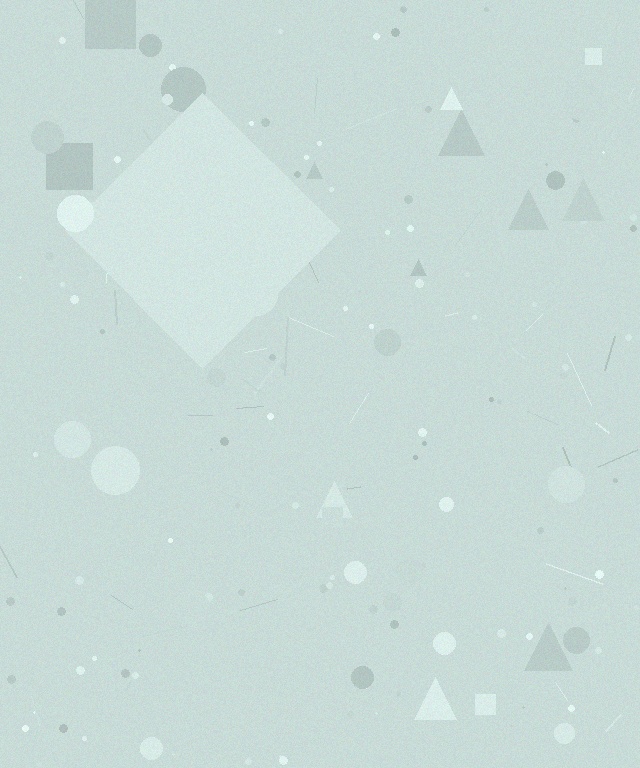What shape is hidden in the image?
A diamond is hidden in the image.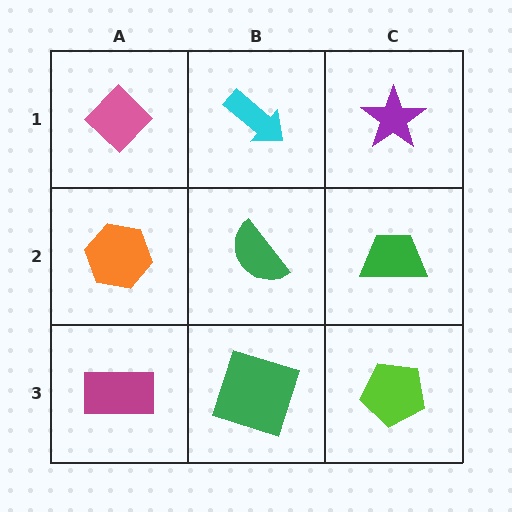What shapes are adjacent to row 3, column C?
A green trapezoid (row 2, column C), a green square (row 3, column B).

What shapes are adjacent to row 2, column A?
A pink diamond (row 1, column A), a magenta rectangle (row 3, column A), a green semicircle (row 2, column B).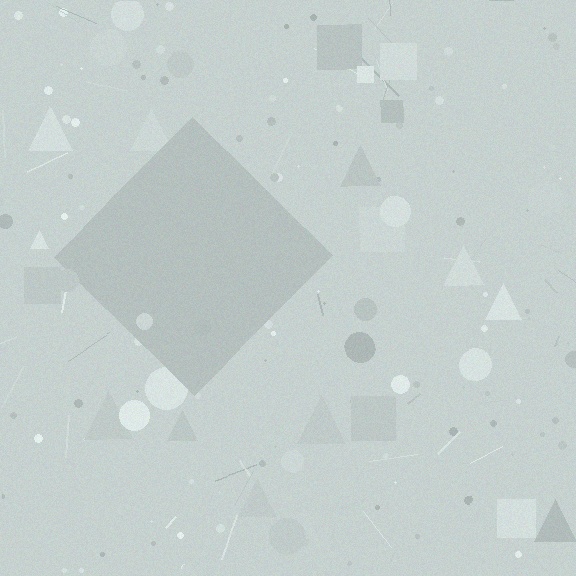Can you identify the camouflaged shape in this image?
The camouflaged shape is a diamond.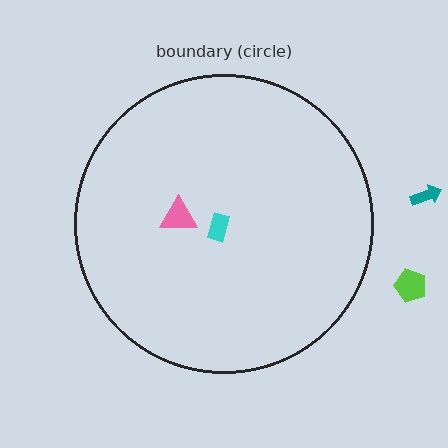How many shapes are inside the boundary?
2 inside, 2 outside.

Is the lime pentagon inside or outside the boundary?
Outside.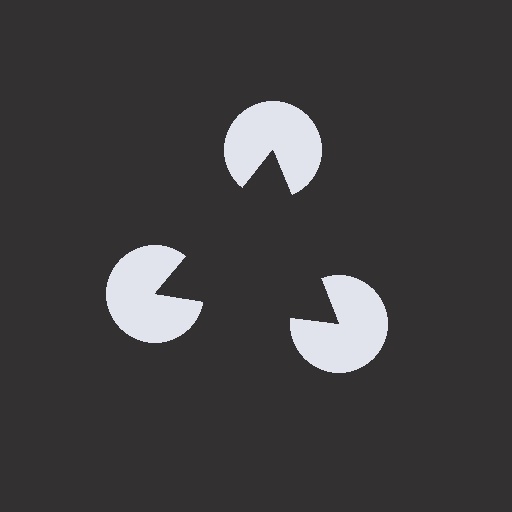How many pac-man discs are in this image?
There are 3 — one at each vertex of the illusory triangle.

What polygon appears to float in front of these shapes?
An illusory triangle — its edges are inferred from the aligned wedge cuts in the pac-man discs, not physically drawn.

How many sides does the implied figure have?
3 sides.